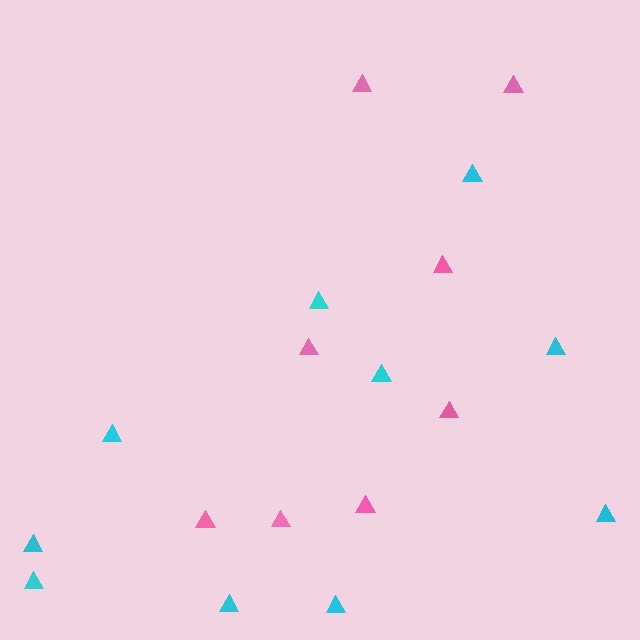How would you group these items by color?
There are 2 groups: one group of cyan triangles (10) and one group of pink triangles (8).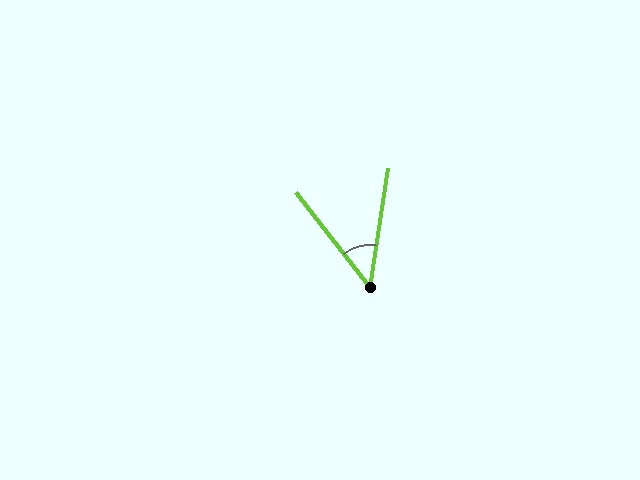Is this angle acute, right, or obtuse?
It is acute.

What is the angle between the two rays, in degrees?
Approximately 47 degrees.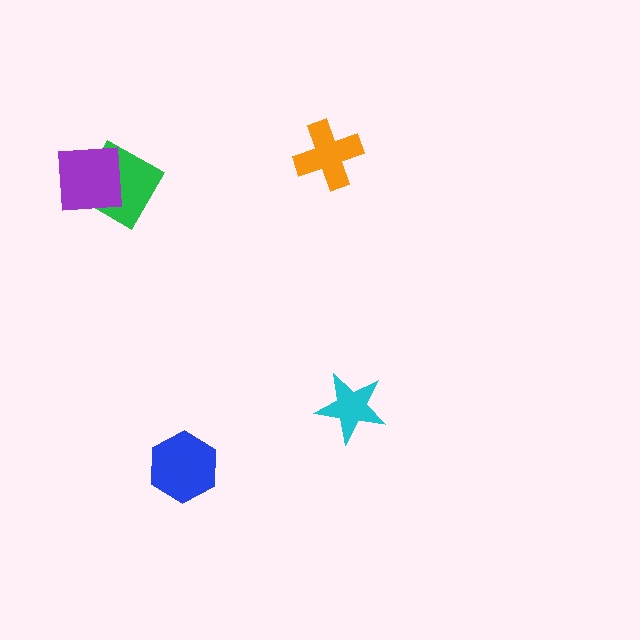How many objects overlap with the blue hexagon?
0 objects overlap with the blue hexagon.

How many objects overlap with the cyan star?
0 objects overlap with the cyan star.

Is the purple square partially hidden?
No, no other shape covers it.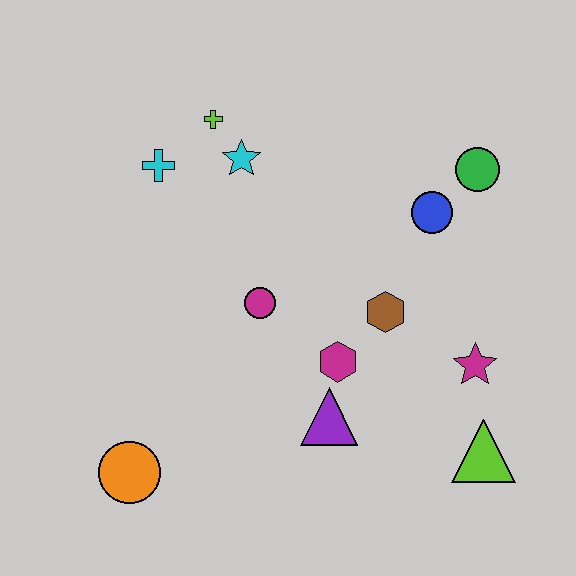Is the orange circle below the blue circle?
Yes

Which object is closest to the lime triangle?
The magenta star is closest to the lime triangle.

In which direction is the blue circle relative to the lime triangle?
The blue circle is above the lime triangle.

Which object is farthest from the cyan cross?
The lime triangle is farthest from the cyan cross.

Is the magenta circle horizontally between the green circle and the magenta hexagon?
No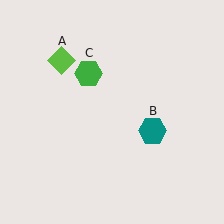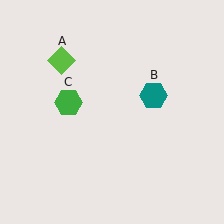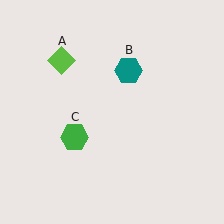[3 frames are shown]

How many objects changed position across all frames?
2 objects changed position: teal hexagon (object B), green hexagon (object C).